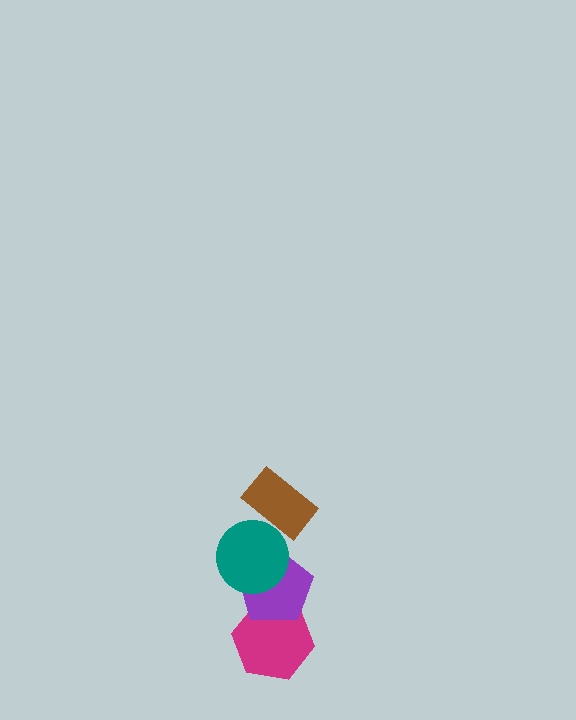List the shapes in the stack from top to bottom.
From top to bottom: the brown rectangle, the teal circle, the purple pentagon, the magenta hexagon.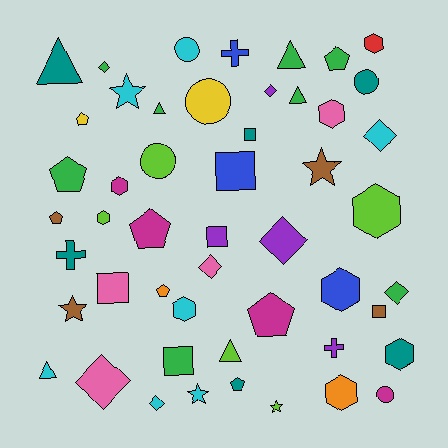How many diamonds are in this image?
There are 8 diamonds.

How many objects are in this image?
There are 50 objects.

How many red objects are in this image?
There is 1 red object.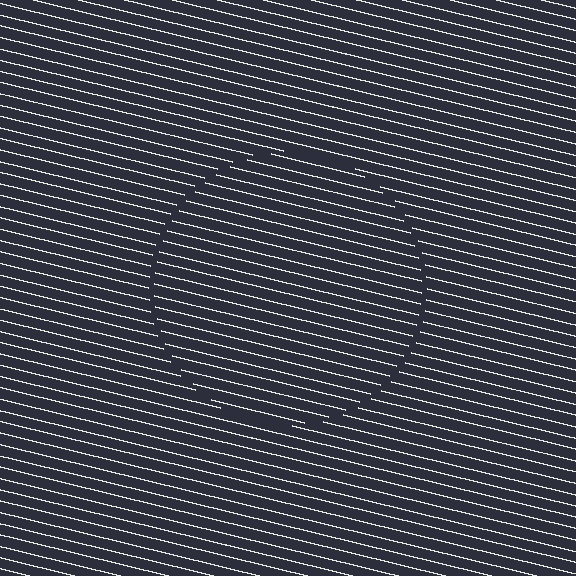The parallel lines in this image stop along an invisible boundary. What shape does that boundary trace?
An illusory circle. The interior of the shape contains the same grating, shifted by half a period — the contour is defined by the phase discontinuity where line-ends from the inner and outer gratings abut.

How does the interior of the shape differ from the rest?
The interior of the shape contains the same grating, shifted by half a period — the contour is defined by the phase discontinuity where line-ends from the inner and outer gratings abut.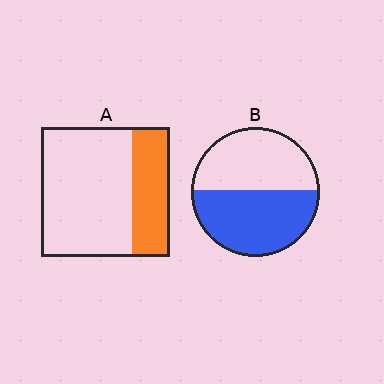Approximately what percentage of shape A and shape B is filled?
A is approximately 30% and B is approximately 50%.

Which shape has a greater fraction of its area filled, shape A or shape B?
Shape B.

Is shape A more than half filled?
No.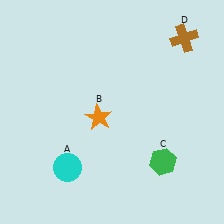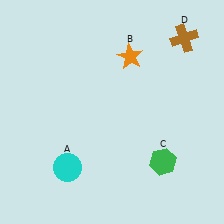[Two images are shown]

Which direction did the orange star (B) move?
The orange star (B) moved up.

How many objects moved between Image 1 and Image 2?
1 object moved between the two images.